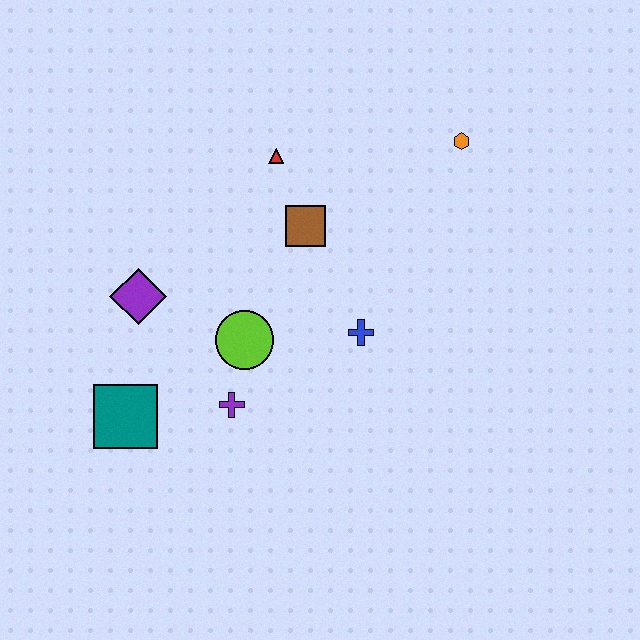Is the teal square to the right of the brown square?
No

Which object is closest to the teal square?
The purple cross is closest to the teal square.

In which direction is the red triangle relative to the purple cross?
The red triangle is above the purple cross.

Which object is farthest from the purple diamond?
The orange hexagon is farthest from the purple diamond.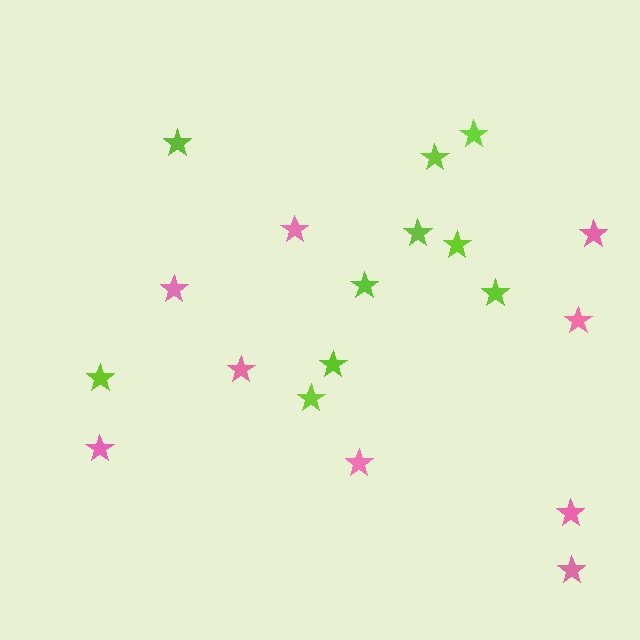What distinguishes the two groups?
There are 2 groups: one group of lime stars (10) and one group of pink stars (9).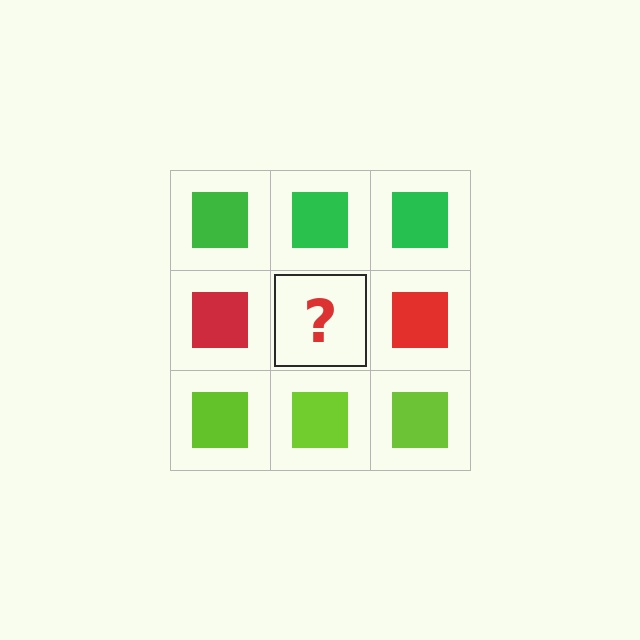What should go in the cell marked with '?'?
The missing cell should contain a red square.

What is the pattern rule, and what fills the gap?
The rule is that each row has a consistent color. The gap should be filled with a red square.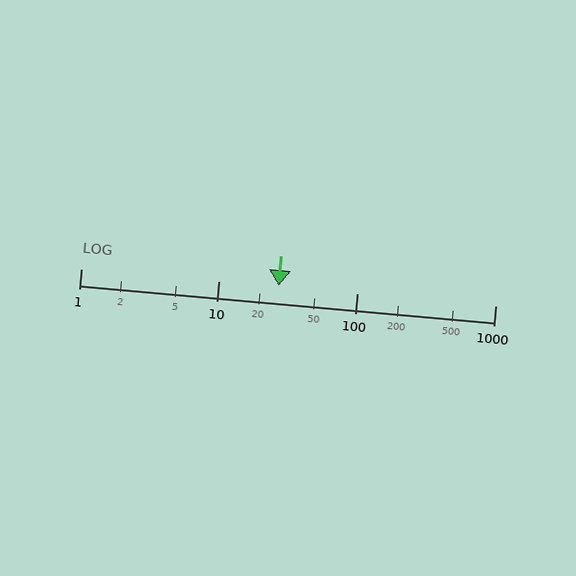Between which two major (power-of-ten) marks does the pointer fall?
The pointer is between 10 and 100.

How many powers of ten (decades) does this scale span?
The scale spans 3 decades, from 1 to 1000.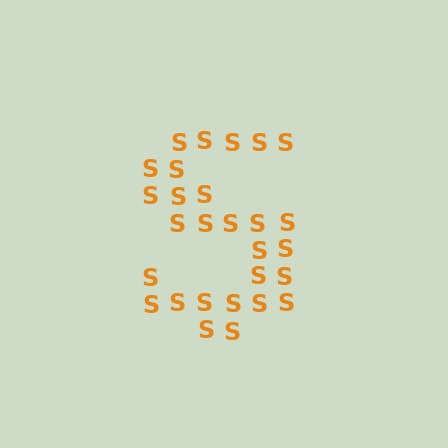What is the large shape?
The large shape is the letter S.